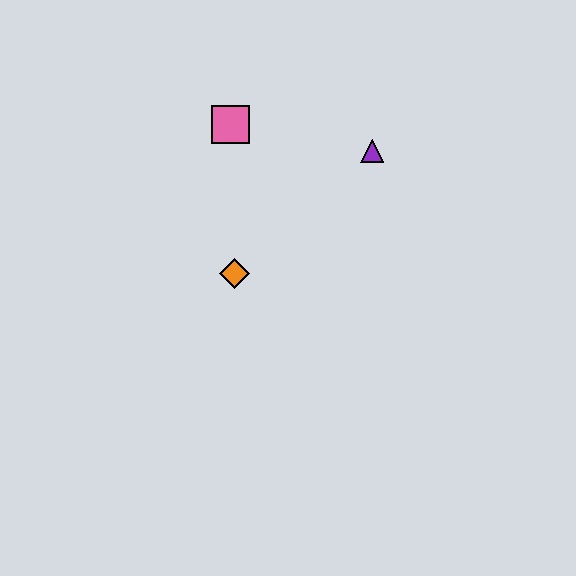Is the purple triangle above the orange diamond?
Yes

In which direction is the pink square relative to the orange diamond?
The pink square is above the orange diamond.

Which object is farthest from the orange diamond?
The purple triangle is farthest from the orange diamond.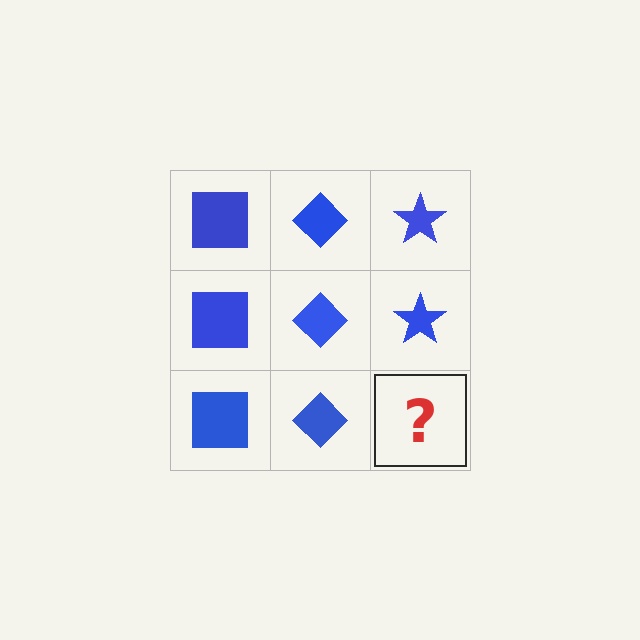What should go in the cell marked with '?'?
The missing cell should contain a blue star.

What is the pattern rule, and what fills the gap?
The rule is that each column has a consistent shape. The gap should be filled with a blue star.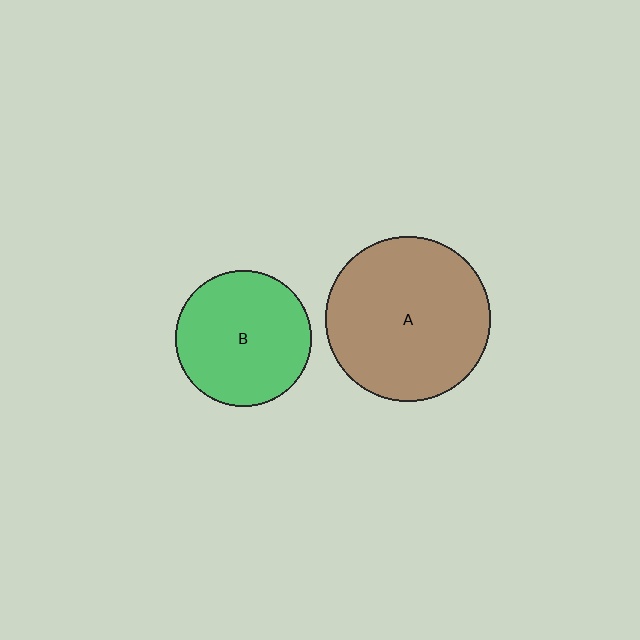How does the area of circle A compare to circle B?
Approximately 1.5 times.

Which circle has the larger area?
Circle A (brown).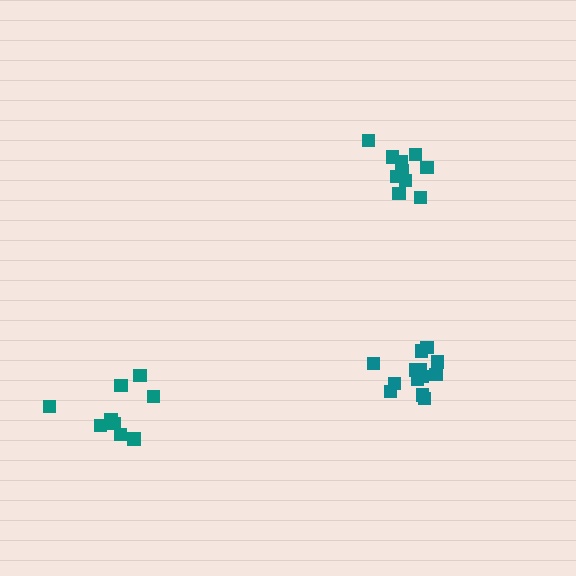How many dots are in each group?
Group 1: 9 dots, Group 2: 13 dots, Group 3: 10 dots (32 total).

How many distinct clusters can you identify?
There are 3 distinct clusters.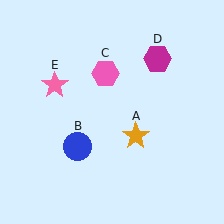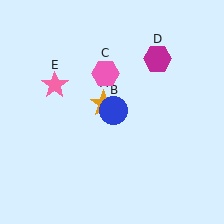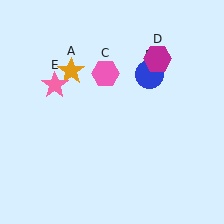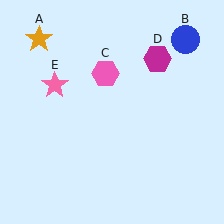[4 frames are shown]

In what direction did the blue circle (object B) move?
The blue circle (object B) moved up and to the right.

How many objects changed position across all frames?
2 objects changed position: orange star (object A), blue circle (object B).